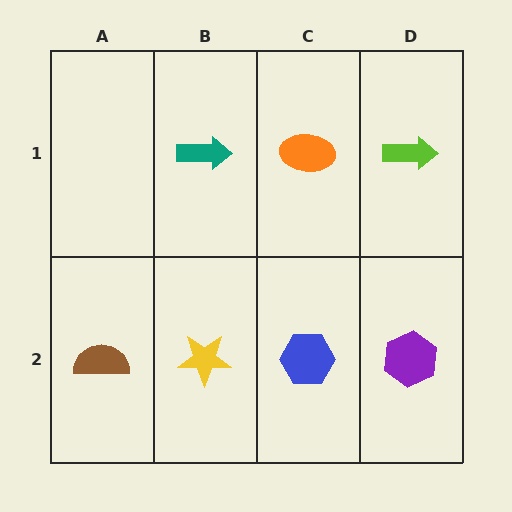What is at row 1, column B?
A teal arrow.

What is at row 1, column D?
A lime arrow.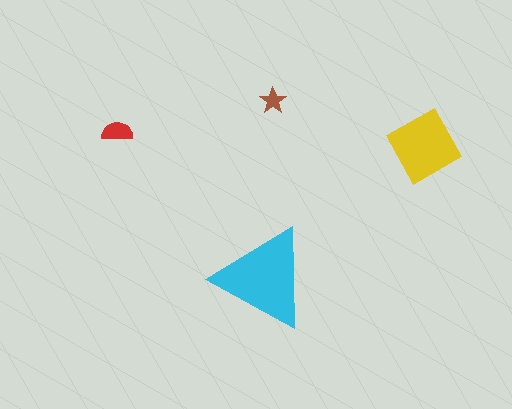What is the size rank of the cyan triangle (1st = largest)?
1st.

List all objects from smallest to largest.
The brown star, the red semicircle, the yellow diamond, the cyan triangle.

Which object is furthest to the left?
The red semicircle is leftmost.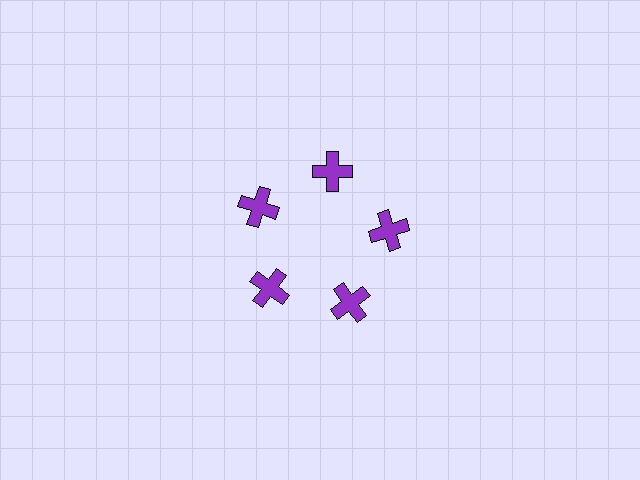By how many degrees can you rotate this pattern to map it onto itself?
The pattern maps onto itself every 72 degrees of rotation.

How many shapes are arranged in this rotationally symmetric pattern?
There are 5 shapes, arranged in 5 groups of 1.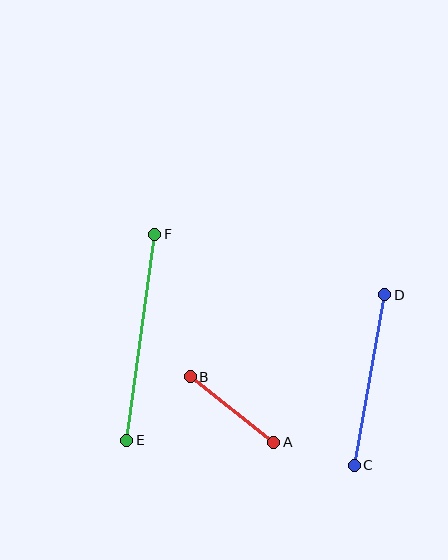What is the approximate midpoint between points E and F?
The midpoint is at approximately (141, 337) pixels.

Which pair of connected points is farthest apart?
Points E and F are farthest apart.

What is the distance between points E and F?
The distance is approximately 208 pixels.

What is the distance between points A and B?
The distance is approximately 106 pixels.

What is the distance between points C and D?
The distance is approximately 173 pixels.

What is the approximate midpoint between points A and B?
The midpoint is at approximately (232, 409) pixels.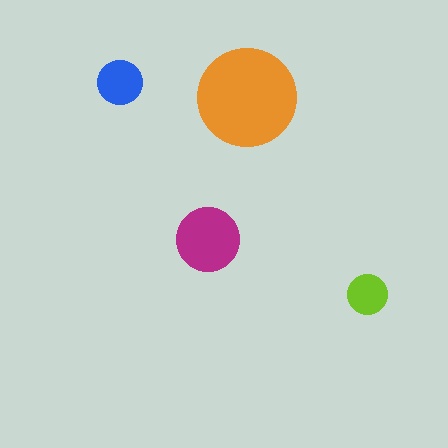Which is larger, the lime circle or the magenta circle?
The magenta one.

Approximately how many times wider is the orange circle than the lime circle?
About 2.5 times wider.